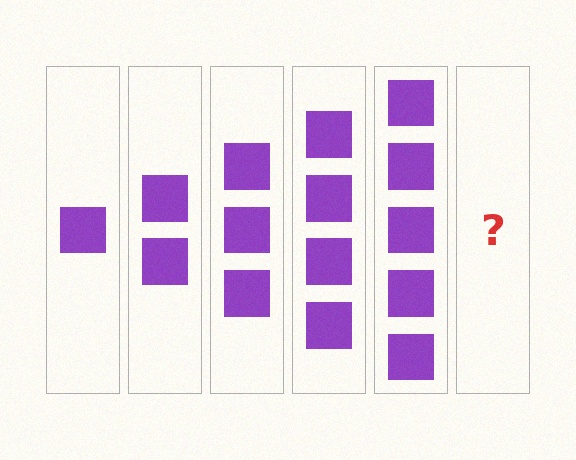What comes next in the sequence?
The next element should be 6 squares.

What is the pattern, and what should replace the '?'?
The pattern is that each step adds one more square. The '?' should be 6 squares.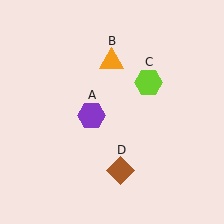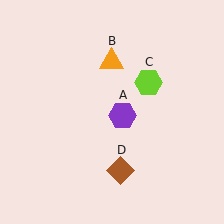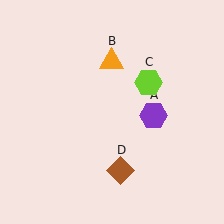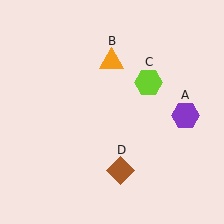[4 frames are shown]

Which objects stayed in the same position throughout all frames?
Orange triangle (object B) and lime hexagon (object C) and brown diamond (object D) remained stationary.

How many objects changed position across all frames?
1 object changed position: purple hexagon (object A).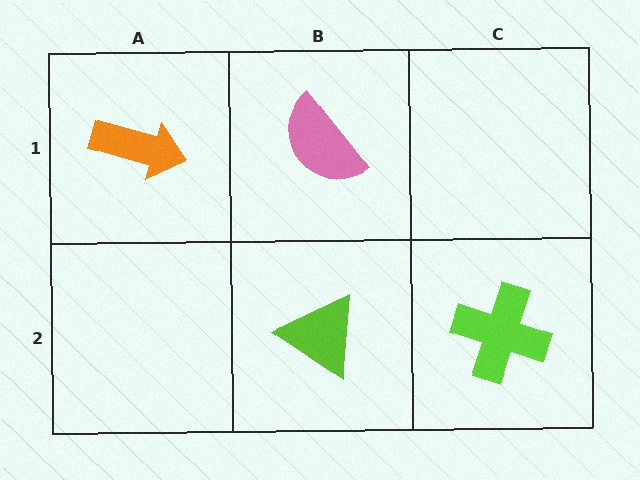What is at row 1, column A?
An orange arrow.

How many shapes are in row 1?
2 shapes.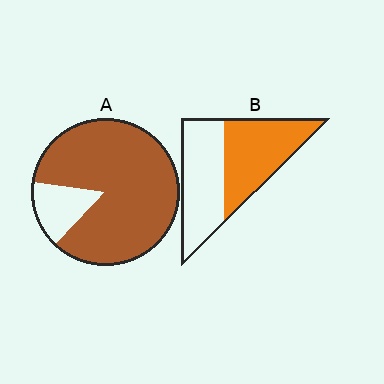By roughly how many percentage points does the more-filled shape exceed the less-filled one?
By roughly 35 percentage points (A over B).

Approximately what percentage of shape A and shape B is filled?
A is approximately 85% and B is approximately 50%.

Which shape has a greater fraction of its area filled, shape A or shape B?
Shape A.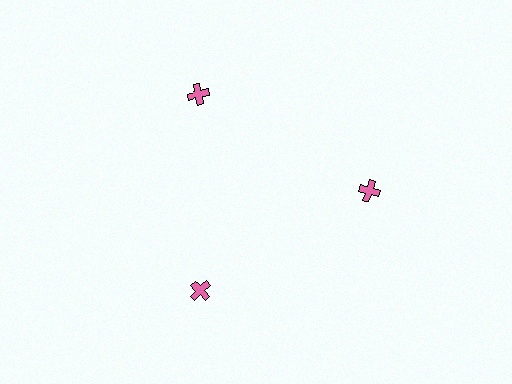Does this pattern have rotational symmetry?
Yes, this pattern has 3-fold rotational symmetry. It looks the same after rotating 120 degrees around the center.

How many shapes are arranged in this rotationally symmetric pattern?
There are 3 shapes, arranged in 3 groups of 1.